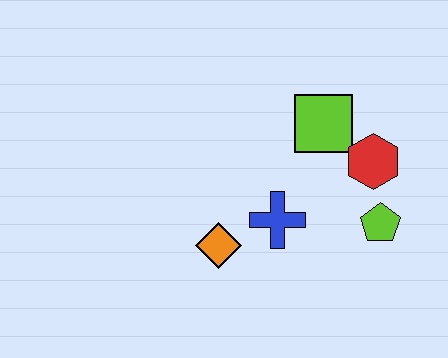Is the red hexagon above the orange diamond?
Yes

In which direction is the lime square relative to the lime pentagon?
The lime square is above the lime pentagon.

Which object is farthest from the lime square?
The orange diamond is farthest from the lime square.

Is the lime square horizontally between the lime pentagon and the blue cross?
Yes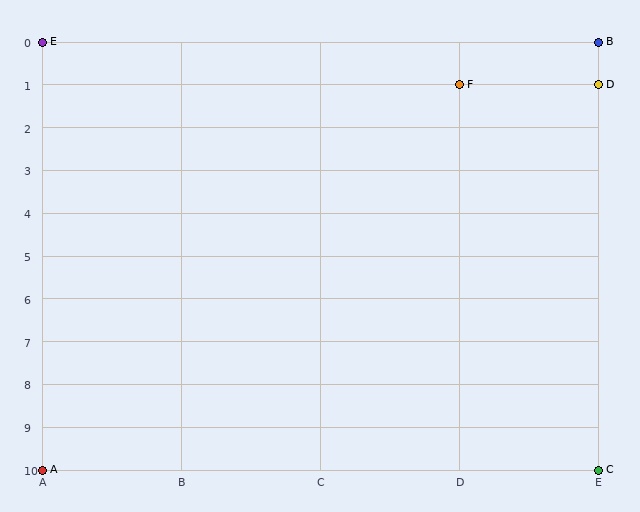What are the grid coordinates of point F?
Point F is at grid coordinates (D, 1).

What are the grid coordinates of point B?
Point B is at grid coordinates (E, 0).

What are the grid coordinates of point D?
Point D is at grid coordinates (E, 1).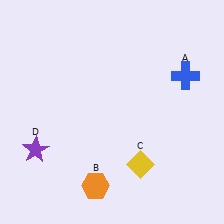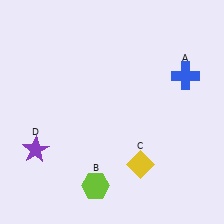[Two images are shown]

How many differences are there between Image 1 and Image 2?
There is 1 difference between the two images.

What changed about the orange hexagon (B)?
In Image 1, B is orange. In Image 2, it changed to lime.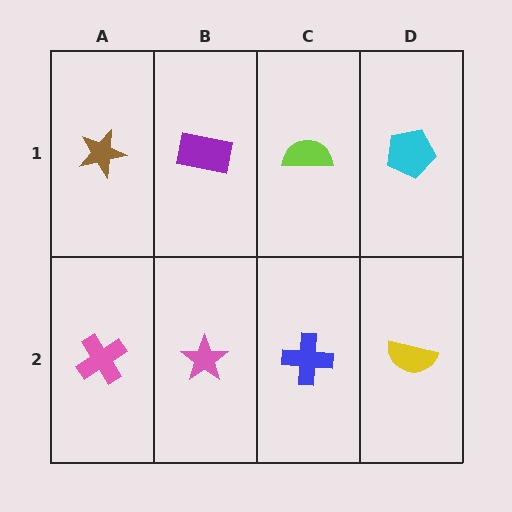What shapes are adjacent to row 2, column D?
A cyan pentagon (row 1, column D), a blue cross (row 2, column C).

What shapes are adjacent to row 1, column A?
A pink cross (row 2, column A), a purple rectangle (row 1, column B).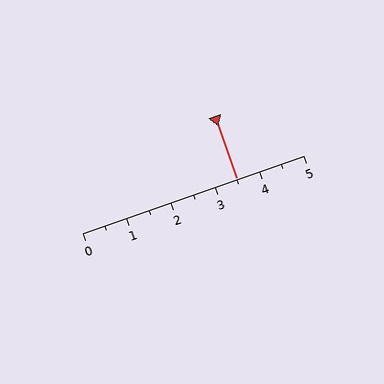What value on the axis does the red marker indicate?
The marker indicates approximately 3.5.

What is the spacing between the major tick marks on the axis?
The major ticks are spaced 1 apart.